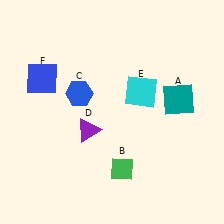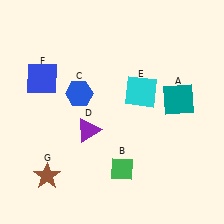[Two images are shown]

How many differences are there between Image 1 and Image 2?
There is 1 difference between the two images.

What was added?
A brown star (G) was added in Image 2.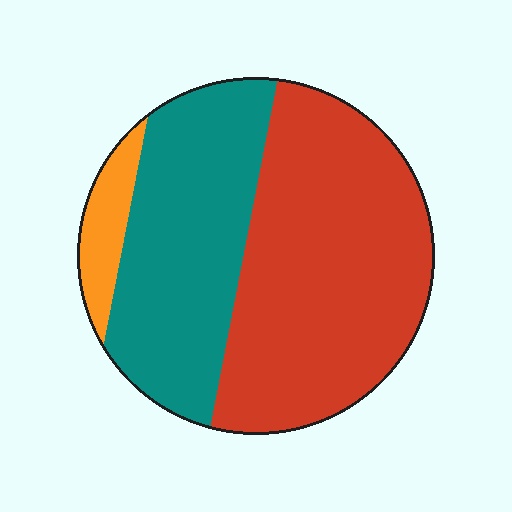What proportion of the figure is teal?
Teal covers 38% of the figure.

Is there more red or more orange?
Red.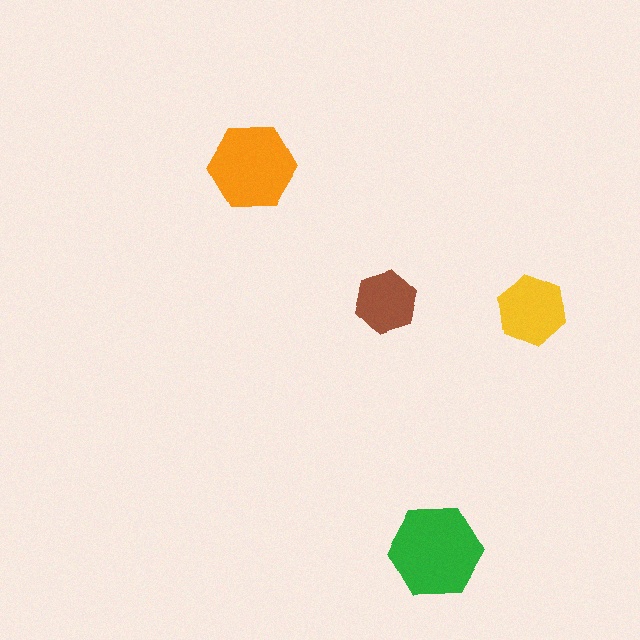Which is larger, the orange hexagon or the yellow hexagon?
The orange one.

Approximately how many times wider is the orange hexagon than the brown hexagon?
About 1.5 times wider.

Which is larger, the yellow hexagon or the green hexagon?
The green one.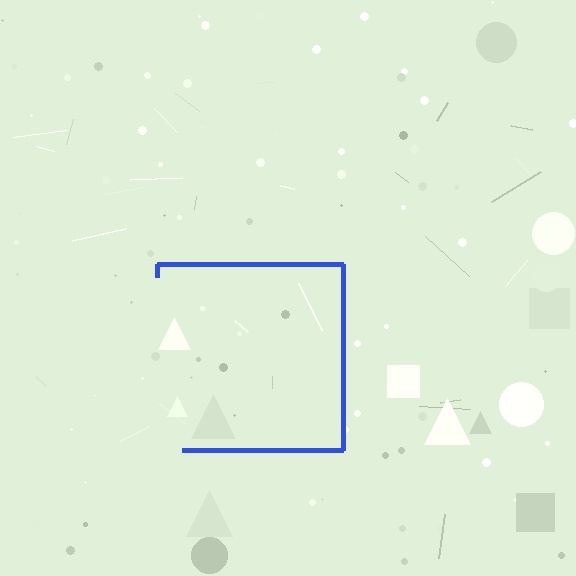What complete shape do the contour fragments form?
The contour fragments form a square.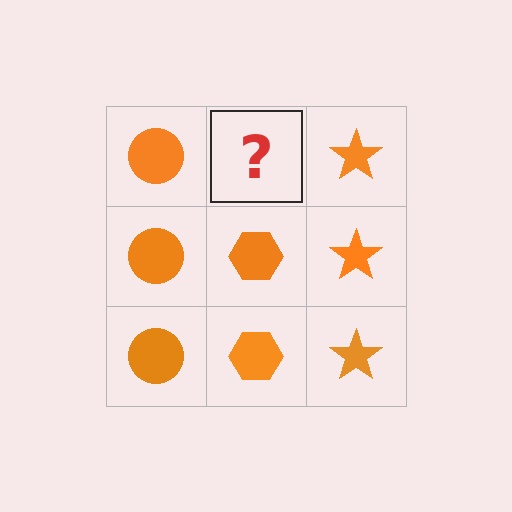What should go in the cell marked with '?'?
The missing cell should contain an orange hexagon.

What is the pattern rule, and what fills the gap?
The rule is that each column has a consistent shape. The gap should be filled with an orange hexagon.